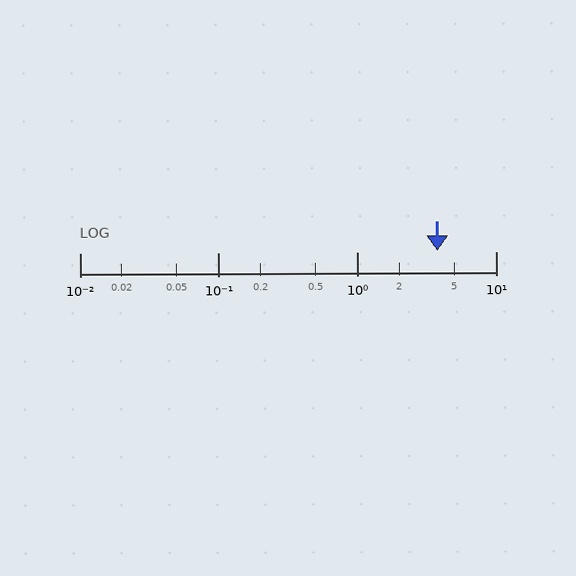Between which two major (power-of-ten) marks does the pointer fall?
The pointer is between 1 and 10.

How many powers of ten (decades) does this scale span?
The scale spans 3 decades, from 0.01 to 10.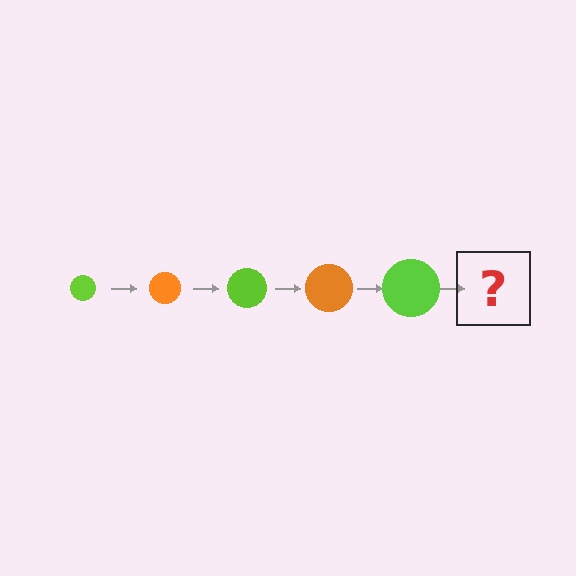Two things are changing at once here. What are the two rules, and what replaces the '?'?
The two rules are that the circle grows larger each step and the color cycles through lime and orange. The '?' should be an orange circle, larger than the previous one.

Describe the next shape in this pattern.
It should be an orange circle, larger than the previous one.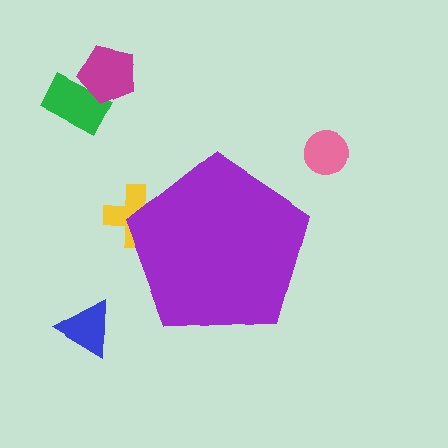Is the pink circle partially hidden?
No, the pink circle is fully visible.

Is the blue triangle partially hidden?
No, the blue triangle is fully visible.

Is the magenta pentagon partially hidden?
No, the magenta pentagon is fully visible.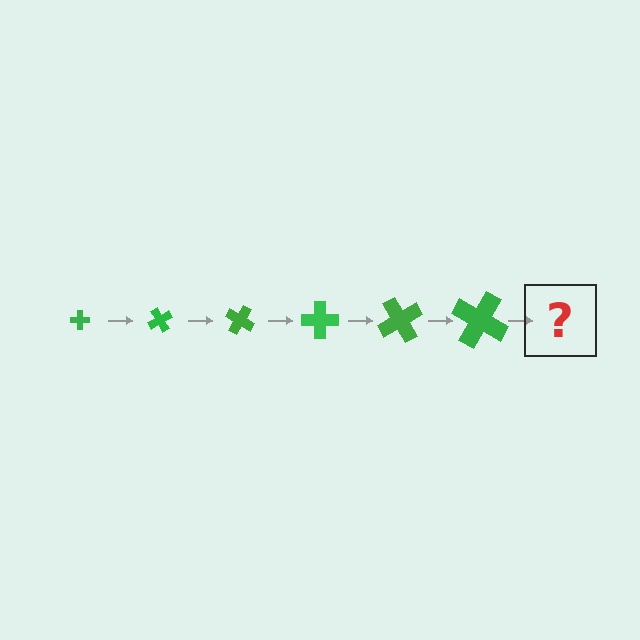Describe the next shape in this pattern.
It should be a cross, larger than the previous one and rotated 360 degrees from the start.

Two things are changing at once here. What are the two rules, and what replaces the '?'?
The two rules are that the cross grows larger each step and it rotates 60 degrees each step. The '?' should be a cross, larger than the previous one and rotated 360 degrees from the start.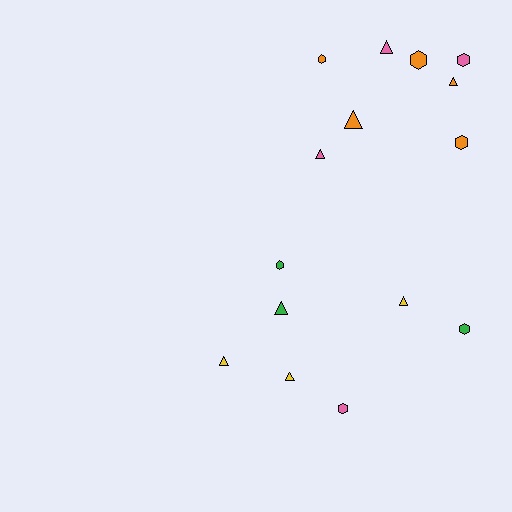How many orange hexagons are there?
There are 3 orange hexagons.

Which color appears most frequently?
Orange, with 5 objects.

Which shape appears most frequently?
Triangle, with 8 objects.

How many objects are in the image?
There are 15 objects.